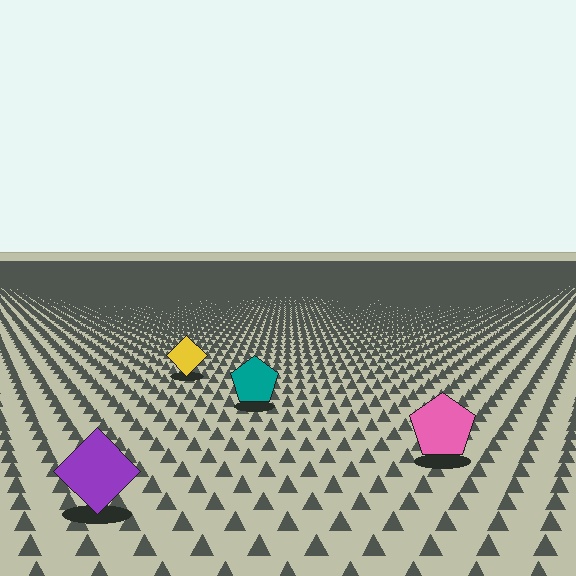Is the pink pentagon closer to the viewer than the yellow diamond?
Yes. The pink pentagon is closer — you can tell from the texture gradient: the ground texture is coarser near it.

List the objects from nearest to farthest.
From nearest to farthest: the purple diamond, the pink pentagon, the teal pentagon, the yellow diamond.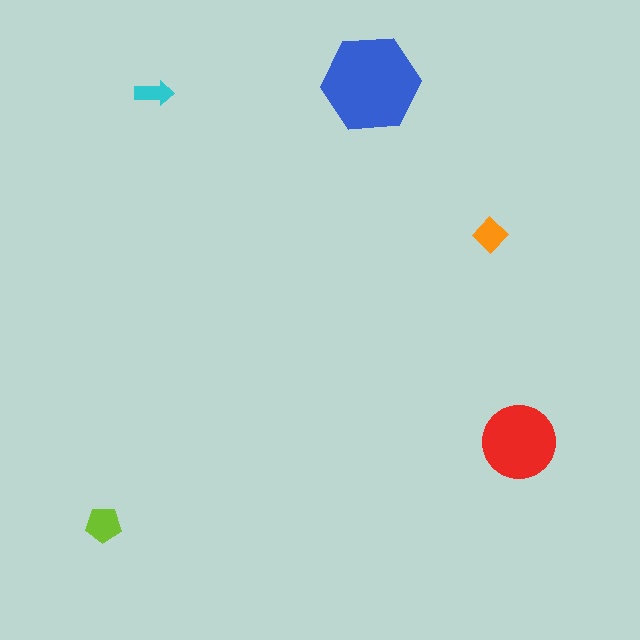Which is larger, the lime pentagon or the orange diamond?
The lime pentagon.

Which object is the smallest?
The cyan arrow.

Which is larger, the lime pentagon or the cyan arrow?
The lime pentagon.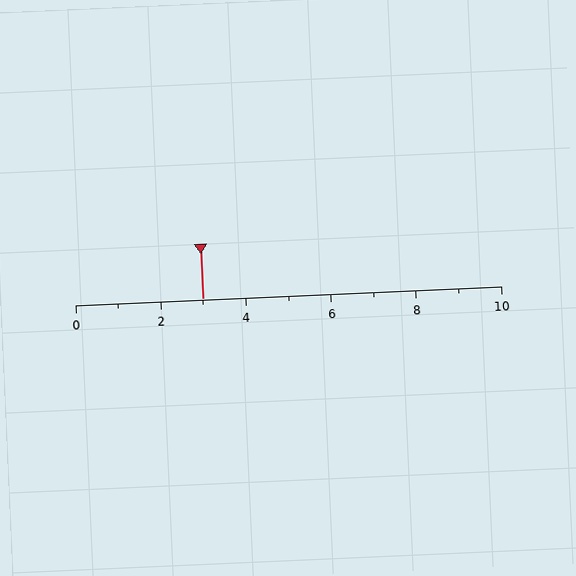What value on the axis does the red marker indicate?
The marker indicates approximately 3.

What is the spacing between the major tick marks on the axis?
The major ticks are spaced 2 apart.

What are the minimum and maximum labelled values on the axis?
The axis runs from 0 to 10.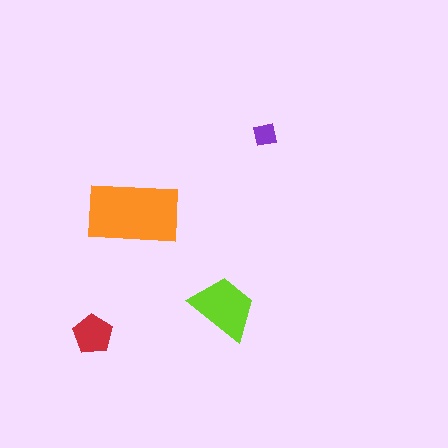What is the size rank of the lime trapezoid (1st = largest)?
2nd.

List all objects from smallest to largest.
The purple square, the red pentagon, the lime trapezoid, the orange rectangle.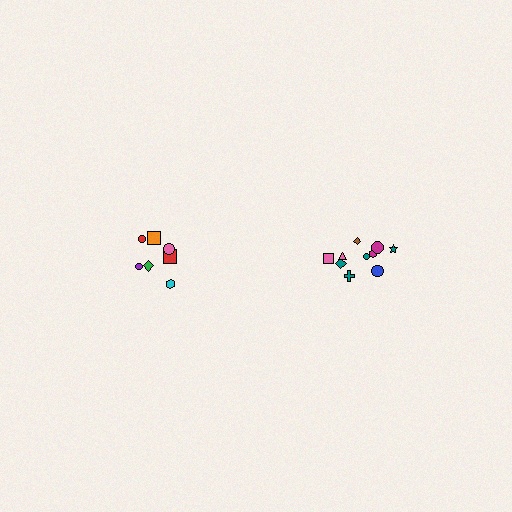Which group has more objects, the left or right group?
The right group.